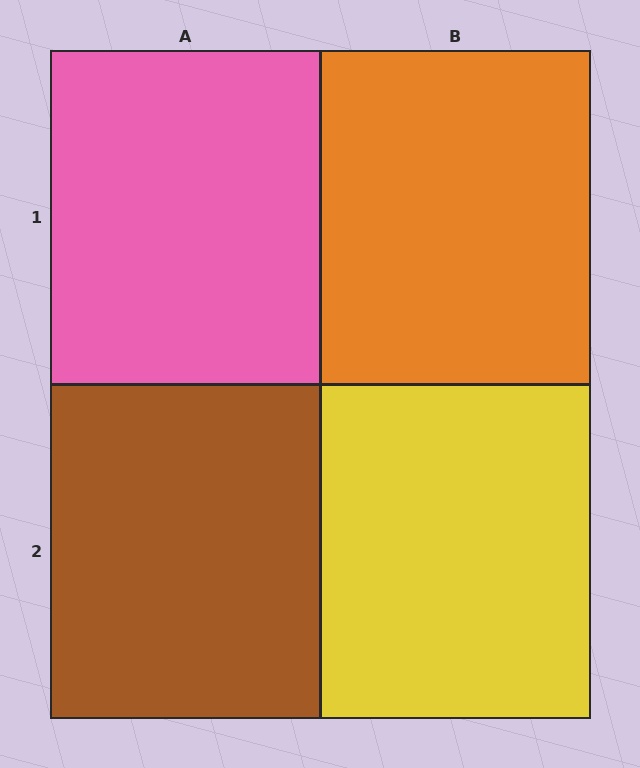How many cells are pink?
1 cell is pink.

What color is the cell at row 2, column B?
Yellow.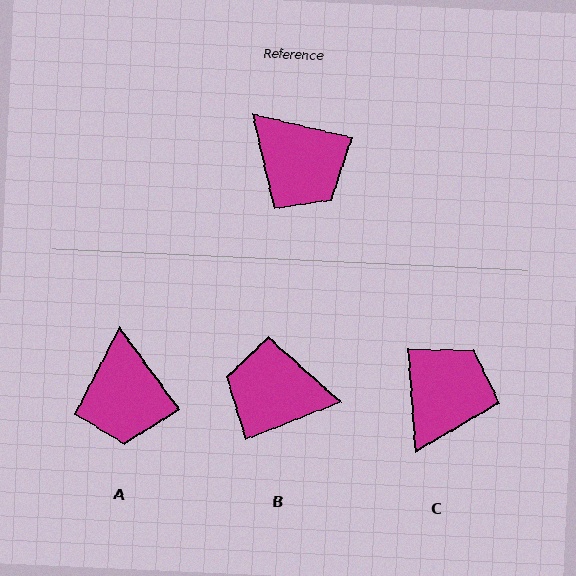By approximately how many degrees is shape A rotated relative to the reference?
Approximately 41 degrees clockwise.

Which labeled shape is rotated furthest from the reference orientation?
B, about 145 degrees away.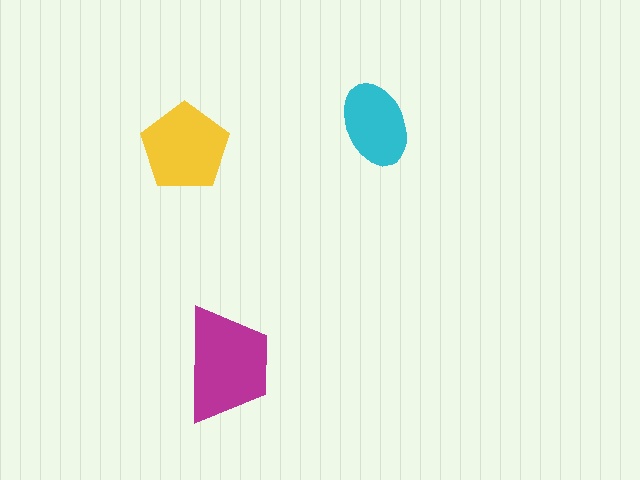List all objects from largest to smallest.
The magenta trapezoid, the yellow pentagon, the cyan ellipse.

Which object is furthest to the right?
The cyan ellipse is rightmost.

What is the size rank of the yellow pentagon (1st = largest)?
2nd.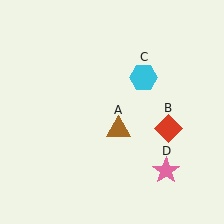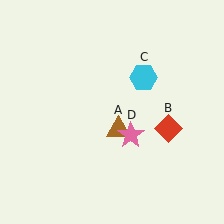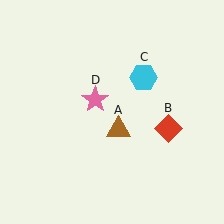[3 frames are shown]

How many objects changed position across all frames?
1 object changed position: pink star (object D).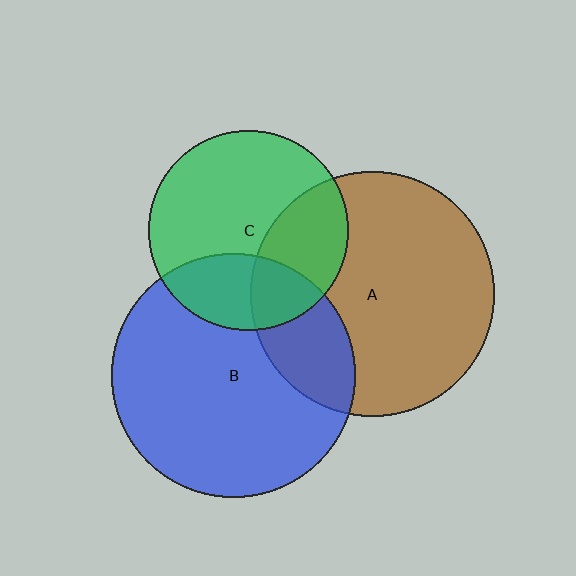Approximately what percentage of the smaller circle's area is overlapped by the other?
Approximately 25%.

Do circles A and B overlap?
Yes.